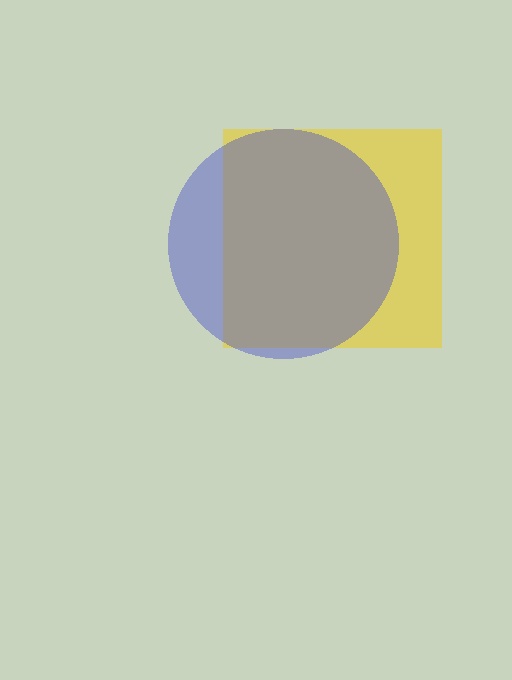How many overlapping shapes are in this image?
There are 2 overlapping shapes in the image.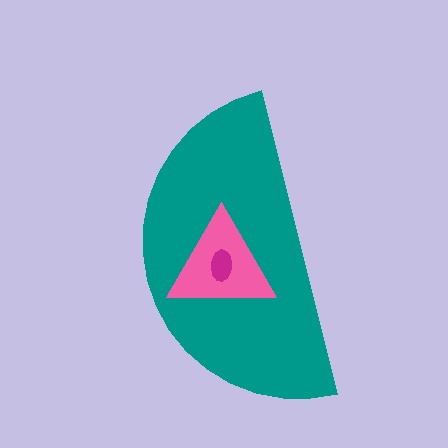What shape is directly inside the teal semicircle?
The pink triangle.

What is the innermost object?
The magenta ellipse.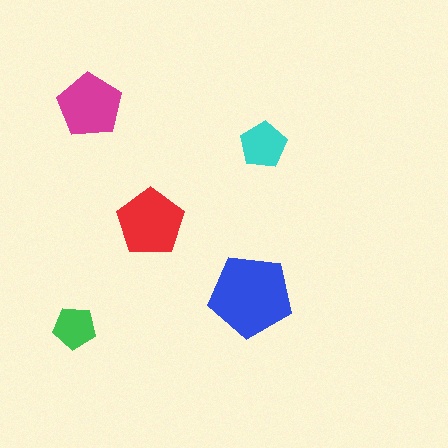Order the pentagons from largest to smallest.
the blue one, the red one, the magenta one, the cyan one, the green one.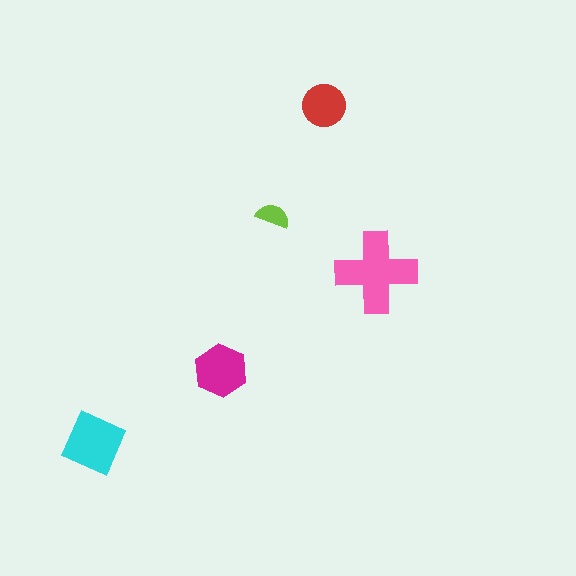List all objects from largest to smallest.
The pink cross, the cyan diamond, the magenta hexagon, the red circle, the lime semicircle.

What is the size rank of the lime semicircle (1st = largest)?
5th.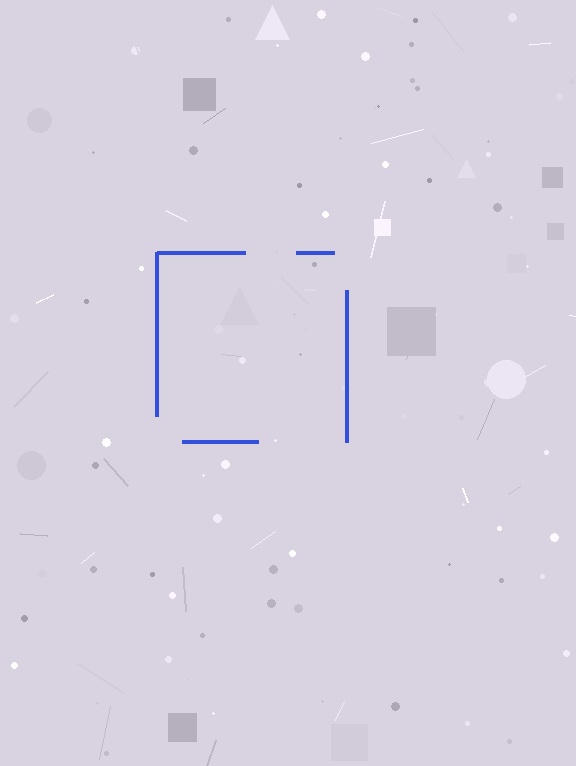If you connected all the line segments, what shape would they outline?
They would outline a square.